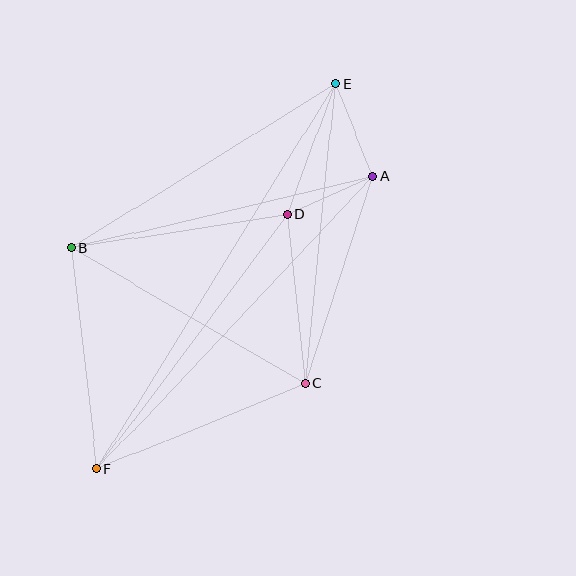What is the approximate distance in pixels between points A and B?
The distance between A and B is approximately 310 pixels.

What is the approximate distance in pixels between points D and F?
The distance between D and F is approximately 318 pixels.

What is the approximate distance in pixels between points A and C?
The distance between A and C is approximately 218 pixels.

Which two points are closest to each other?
Points A and D are closest to each other.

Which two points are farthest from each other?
Points E and F are farthest from each other.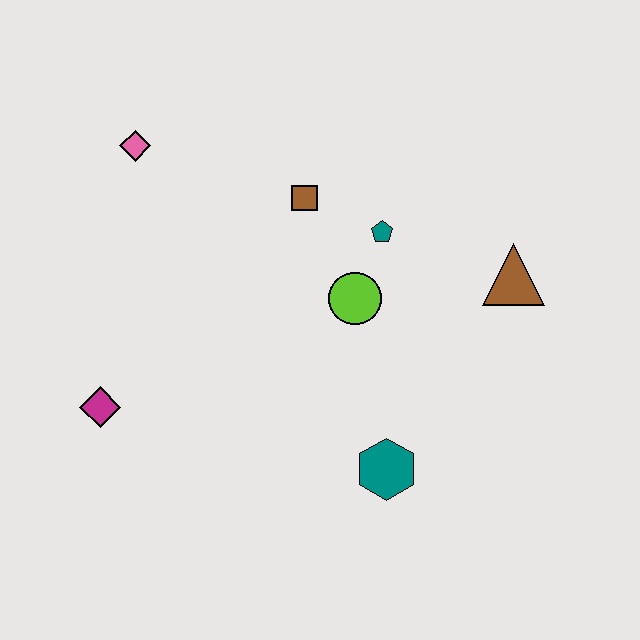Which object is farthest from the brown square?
The magenta diamond is farthest from the brown square.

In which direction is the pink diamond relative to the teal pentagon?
The pink diamond is to the left of the teal pentagon.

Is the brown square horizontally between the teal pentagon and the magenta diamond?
Yes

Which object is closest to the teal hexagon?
The lime circle is closest to the teal hexagon.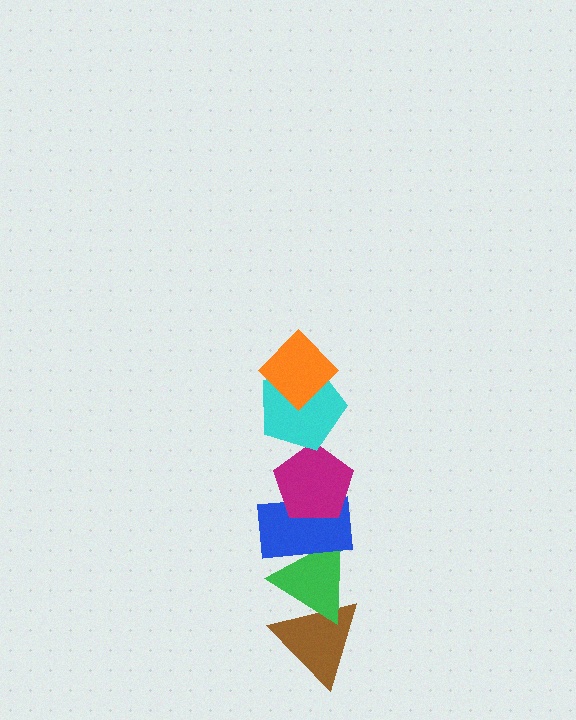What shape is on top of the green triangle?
The blue rectangle is on top of the green triangle.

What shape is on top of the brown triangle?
The green triangle is on top of the brown triangle.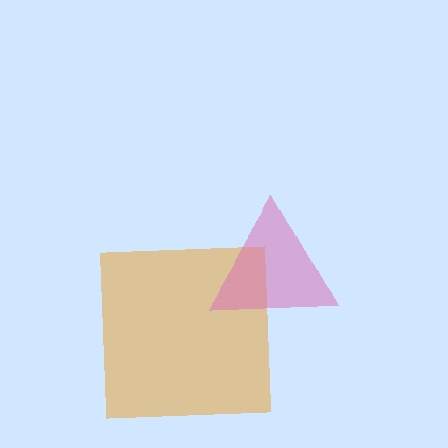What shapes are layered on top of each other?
The layered shapes are: an orange square, a pink triangle.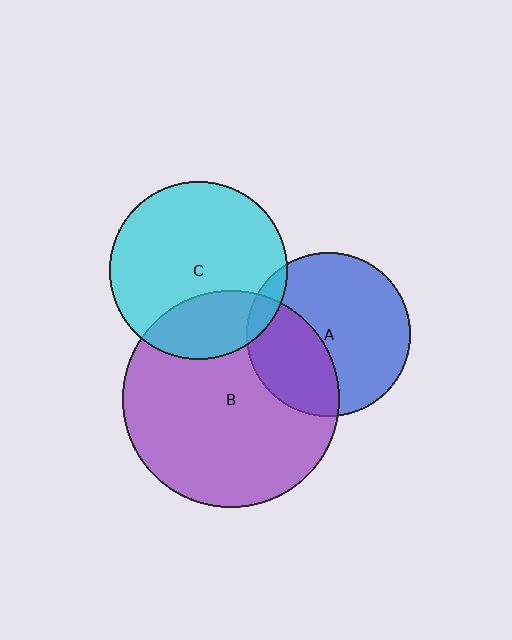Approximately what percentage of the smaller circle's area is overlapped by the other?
Approximately 25%.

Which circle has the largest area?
Circle B (purple).